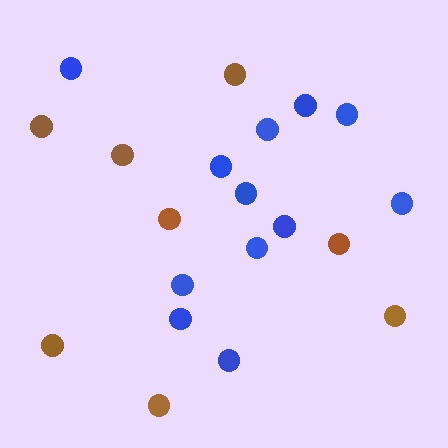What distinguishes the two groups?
There are 2 groups: one group of blue circles (12) and one group of brown circles (8).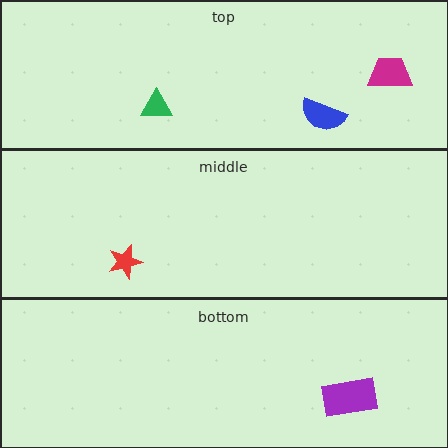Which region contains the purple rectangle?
The bottom region.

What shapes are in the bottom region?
The purple rectangle.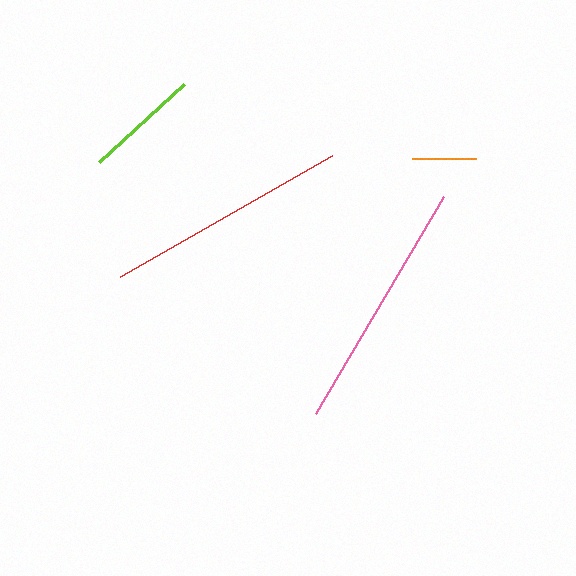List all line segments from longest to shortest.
From longest to shortest: pink, red, lime, orange.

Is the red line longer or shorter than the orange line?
The red line is longer than the orange line.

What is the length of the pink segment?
The pink segment is approximately 252 pixels long.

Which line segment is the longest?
The pink line is the longest at approximately 252 pixels.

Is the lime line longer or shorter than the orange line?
The lime line is longer than the orange line.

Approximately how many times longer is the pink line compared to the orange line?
The pink line is approximately 4.0 times the length of the orange line.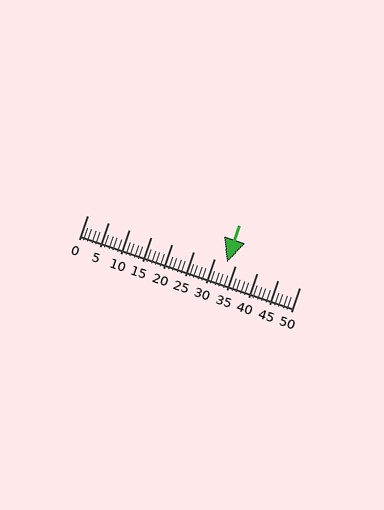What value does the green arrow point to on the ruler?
The green arrow points to approximately 33.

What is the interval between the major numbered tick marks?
The major tick marks are spaced 5 units apart.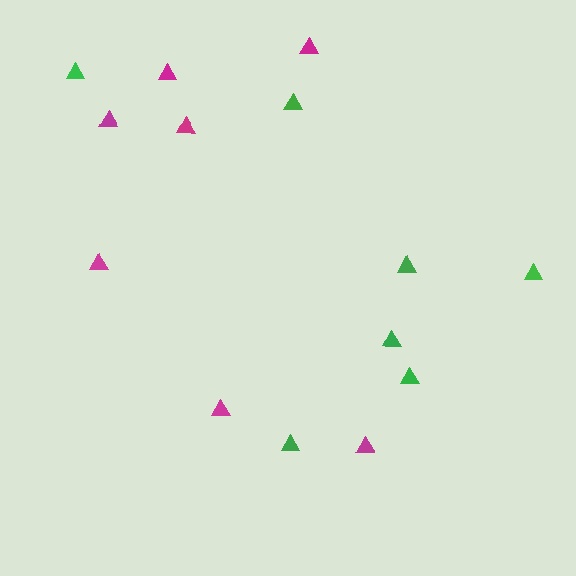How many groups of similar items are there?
There are 2 groups: one group of magenta triangles (7) and one group of green triangles (7).